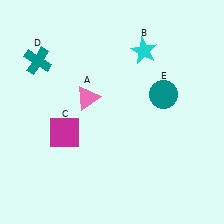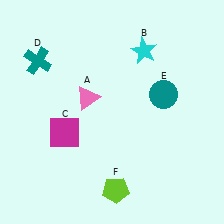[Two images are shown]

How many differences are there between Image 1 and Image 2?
There is 1 difference between the two images.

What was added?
A lime pentagon (F) was added in Image 2.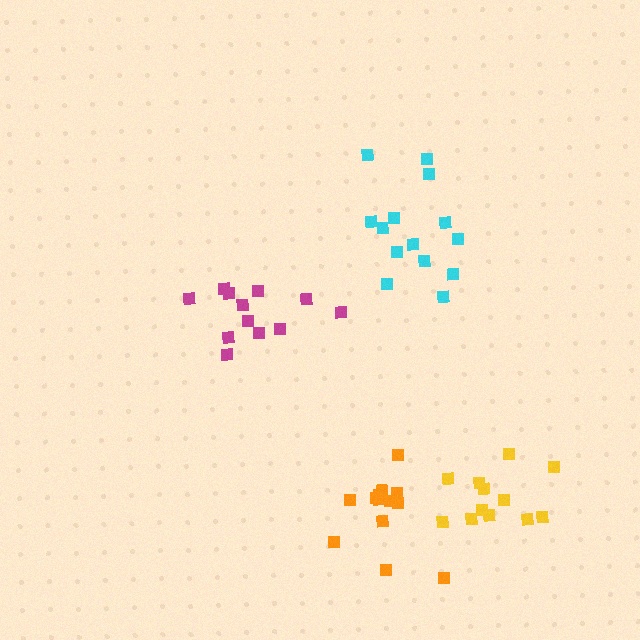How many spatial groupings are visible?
There are 4 spatial groupings.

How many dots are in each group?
Group 1: 13 dots, Group 2: 12 dots, Group 3: 14 dots, Group 4: 12 dots (51 total).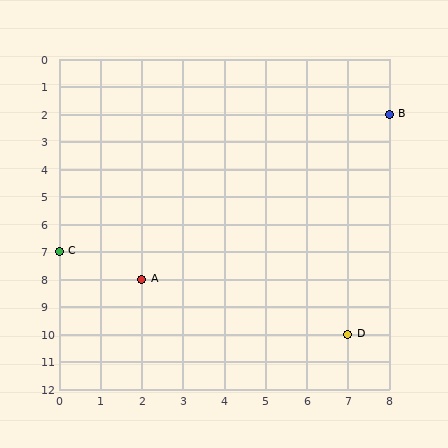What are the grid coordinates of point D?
Point D is at grid coordinates (7, 10).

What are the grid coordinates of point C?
Point C is at grid coordinates (0, 7).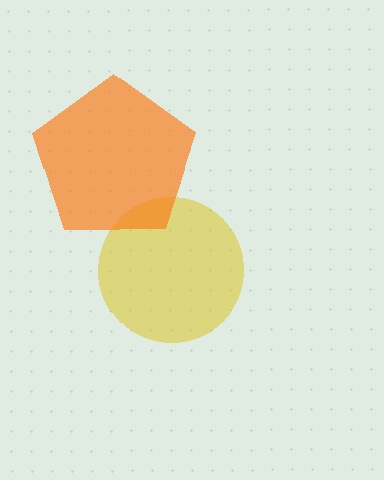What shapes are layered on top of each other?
The layered shapes are: a yellow circle, an orange pentagon.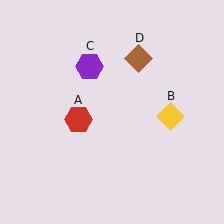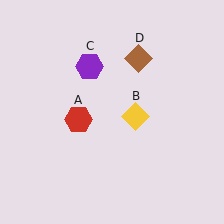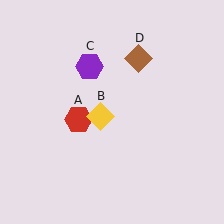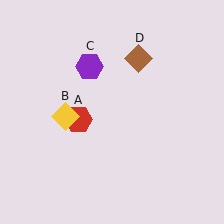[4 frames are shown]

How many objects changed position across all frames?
1 object changed position: yellow diamond (object B).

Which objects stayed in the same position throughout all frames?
Red hexagon (object A) and purple hexagon (object C) and brown diamond (object D) remained stationary.